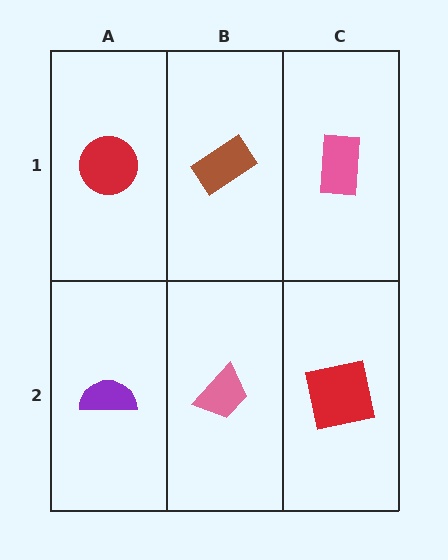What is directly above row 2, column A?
A red circle.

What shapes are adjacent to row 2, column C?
A pink rectangle (row 1, column C), a pink trapezoid (row 2, column B).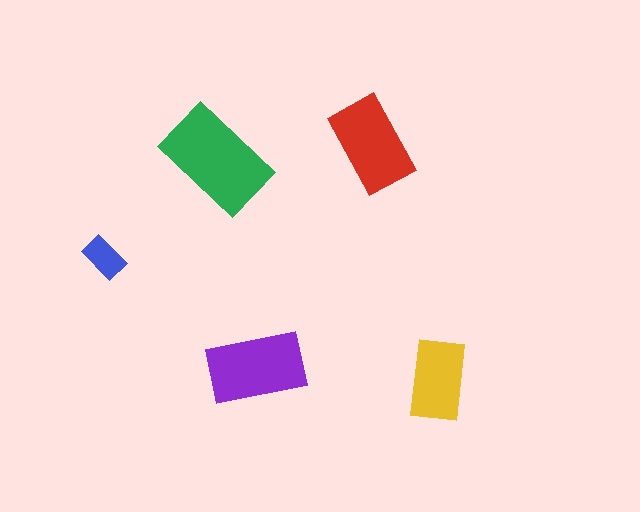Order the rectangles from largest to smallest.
the green one, the purple one, the red one, the yellow one, the blue one.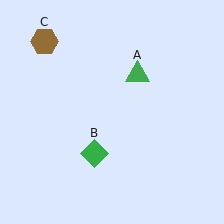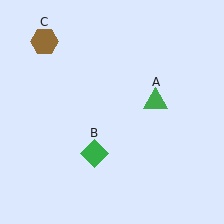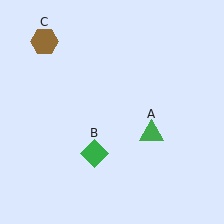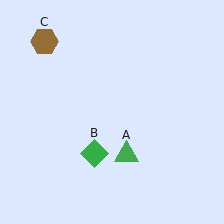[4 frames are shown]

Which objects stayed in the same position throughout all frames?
Green diamond (object B) and brown hexagon (object C) remained stationary.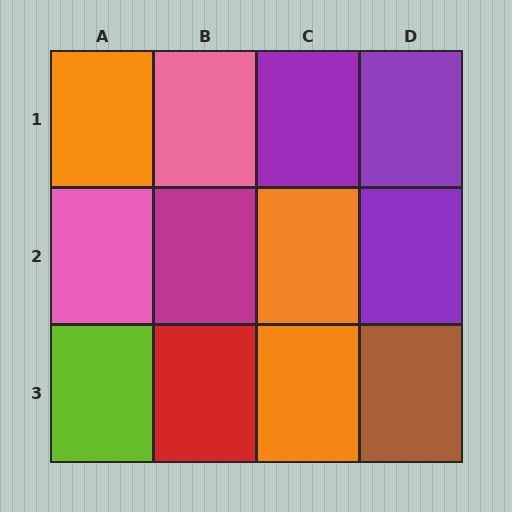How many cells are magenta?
1 cell is magenta.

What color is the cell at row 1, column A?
Orange.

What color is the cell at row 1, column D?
Purple.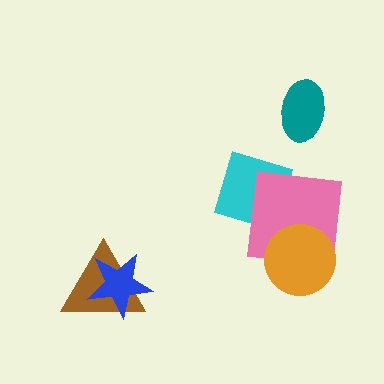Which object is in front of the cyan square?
The pink square is in front of the cyan square.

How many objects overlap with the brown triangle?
1 object overlaps with the brown triangle.